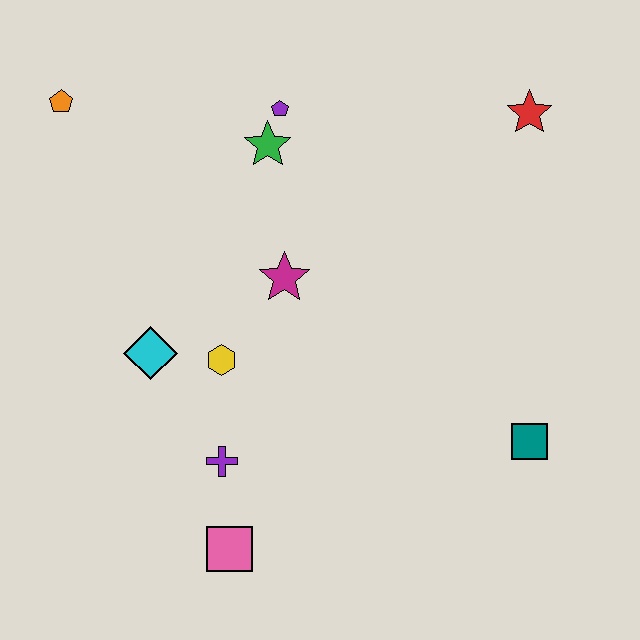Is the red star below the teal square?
No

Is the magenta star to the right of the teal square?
No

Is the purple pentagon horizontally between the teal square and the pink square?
Yes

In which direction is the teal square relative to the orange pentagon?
The teal square is to the right of the orange pentagon.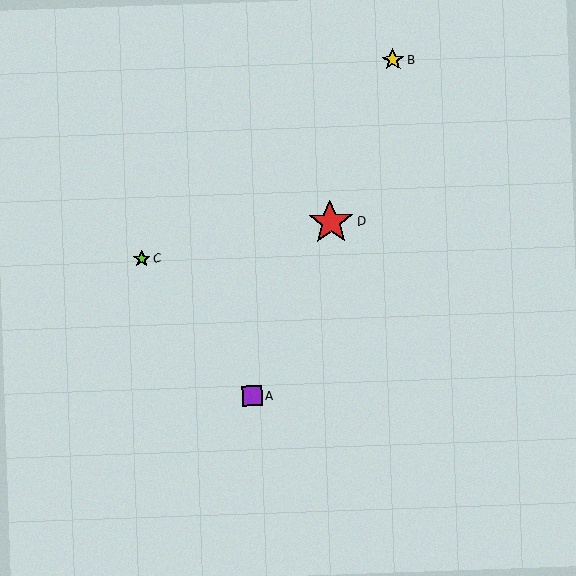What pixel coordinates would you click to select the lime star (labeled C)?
Click at (142, 259) to select the lime star C.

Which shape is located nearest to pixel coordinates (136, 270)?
The lime star (labeled C) at (142, 259) is nearest to that location.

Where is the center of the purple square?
The center of the purple square is at (252, 396).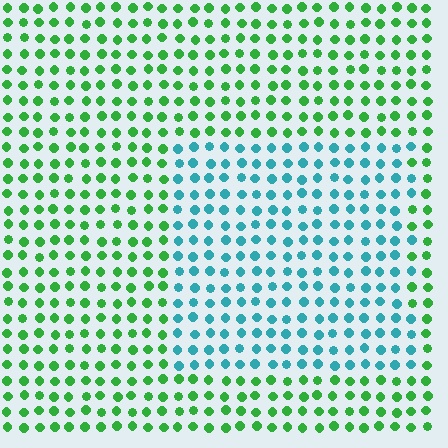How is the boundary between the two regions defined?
The boundary is defined purely by a slight shift in hue (about 58 degrees). Spacing, size, and orientation are identical on both sides.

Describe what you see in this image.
The image is filled with small green elements in a uniform arrangement. A rectangle-shaped region is visible where the elements are tinted to a slightly different hue, forming a subtle color boundary.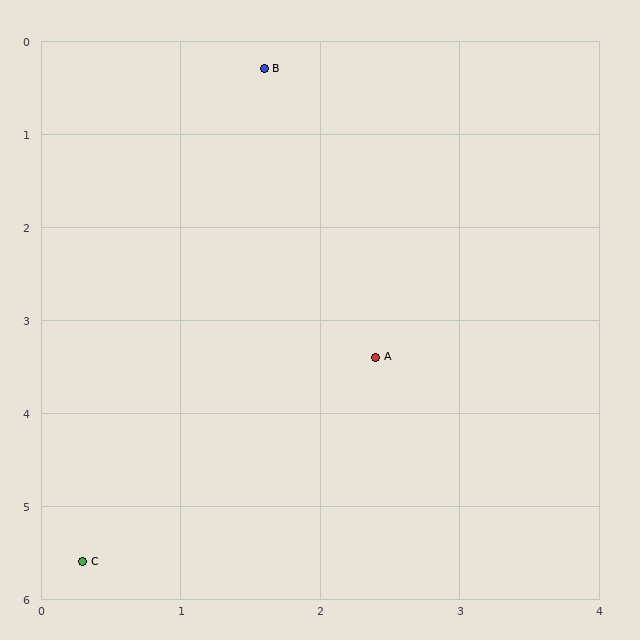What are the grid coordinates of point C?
Point C is at approximately (0.3, 5.6).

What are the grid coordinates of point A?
Point A is at approximately (2.4, 3.4).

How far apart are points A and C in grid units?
Points A and C are about 3.0 grid units apart.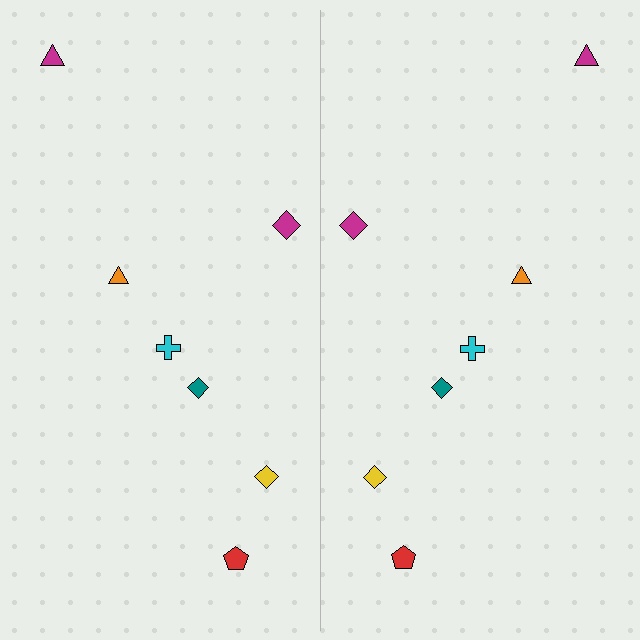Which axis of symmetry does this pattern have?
The pattern has a vertical axis of symmetry running through the center of the image.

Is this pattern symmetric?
Yes, this pattern has bilateral (reflection) symmetry.